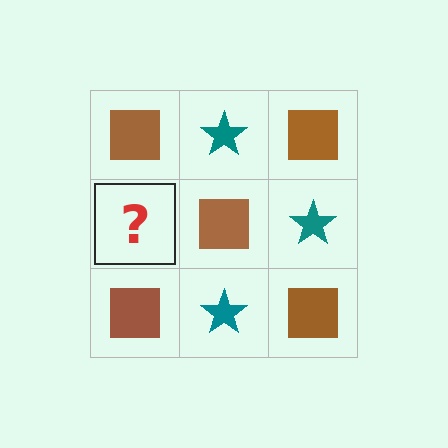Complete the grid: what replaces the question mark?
The question mark should be replaced with a teal star.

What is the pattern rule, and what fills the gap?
The rule is that it alternates brown square and teal star in a checkerboard pattern. The gap should be filled with a teal star.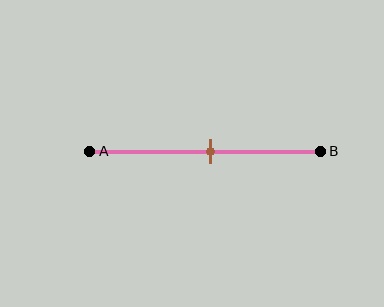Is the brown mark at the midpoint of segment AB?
Yes, the mark is approximately at the midpoint.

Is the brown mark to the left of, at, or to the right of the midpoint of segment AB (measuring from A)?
The brown mark is approximately at the midpoint of segment AB.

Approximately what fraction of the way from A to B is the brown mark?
The brown mark is approximately 55% of the way from A to B.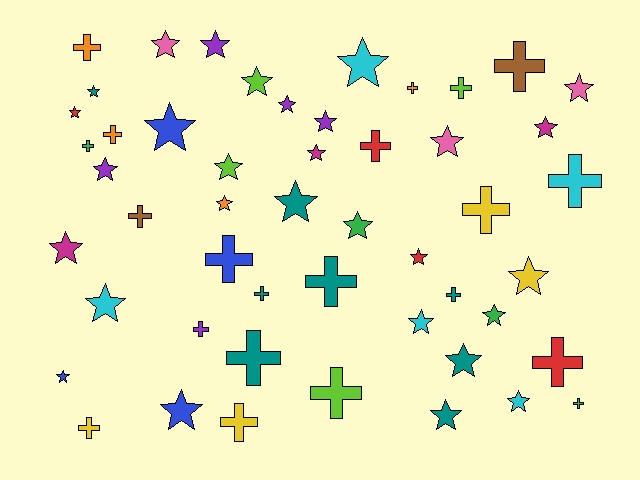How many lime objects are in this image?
There are 4 lime objects.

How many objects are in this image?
There are 50 objects.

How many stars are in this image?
There are 29 stars.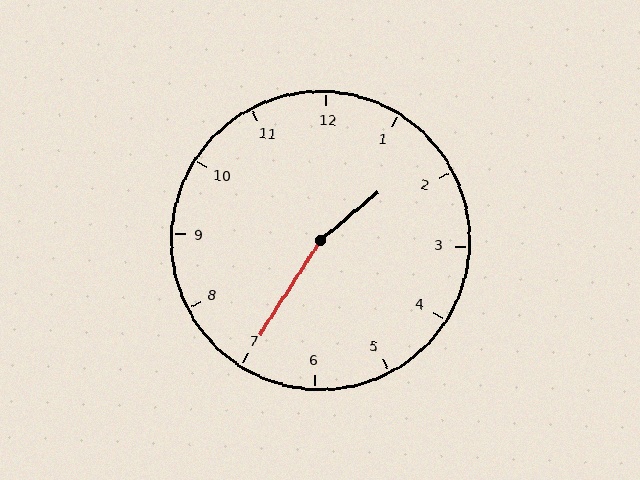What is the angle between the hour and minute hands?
Approximately 162 degrees.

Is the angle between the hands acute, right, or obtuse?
It is obtuse.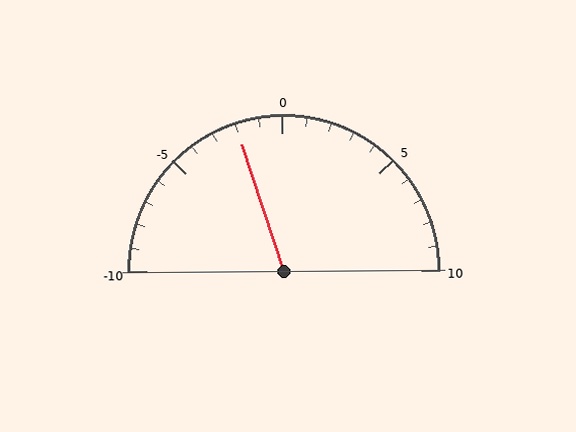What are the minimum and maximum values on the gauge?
The gauge ranges from -10 to 10.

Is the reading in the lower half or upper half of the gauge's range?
The reading is in the lower half of the range (-10 to 10).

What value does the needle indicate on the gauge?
The needle indicates approximately -2.